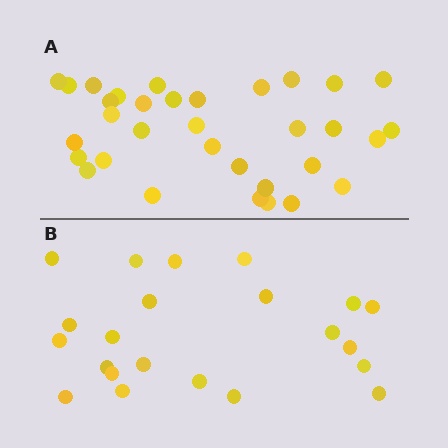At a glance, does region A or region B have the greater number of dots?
Region A (the top region) has more dots.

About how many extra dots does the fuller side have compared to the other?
Region A has roughly 12 or so more dots than region B.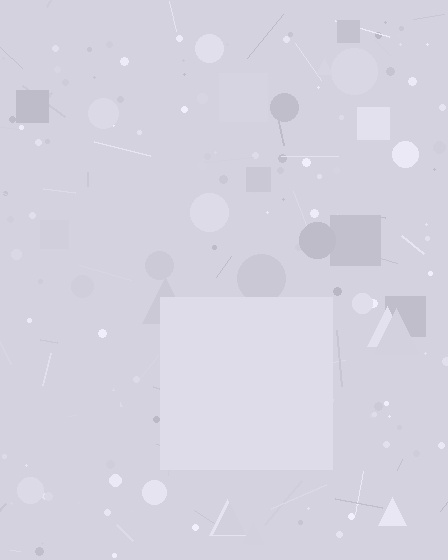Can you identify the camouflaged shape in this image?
The camouflaged shape is a square.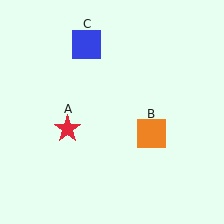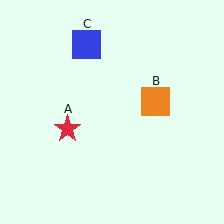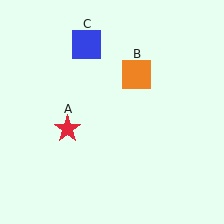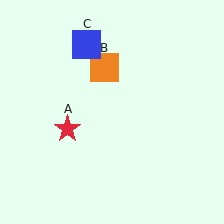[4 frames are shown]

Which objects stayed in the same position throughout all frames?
Red star (object A) and blue square (object C) remained stationary.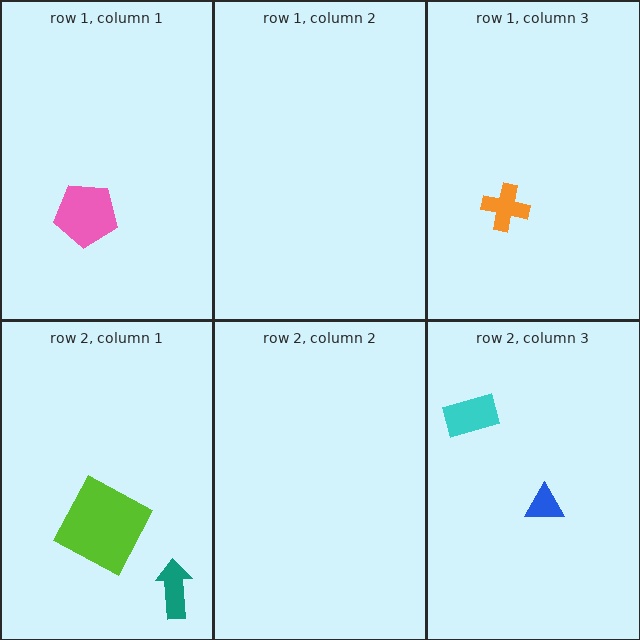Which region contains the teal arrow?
The row 2, column 1 region.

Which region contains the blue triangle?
The row 2, column 3 region.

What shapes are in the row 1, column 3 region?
The orange cross.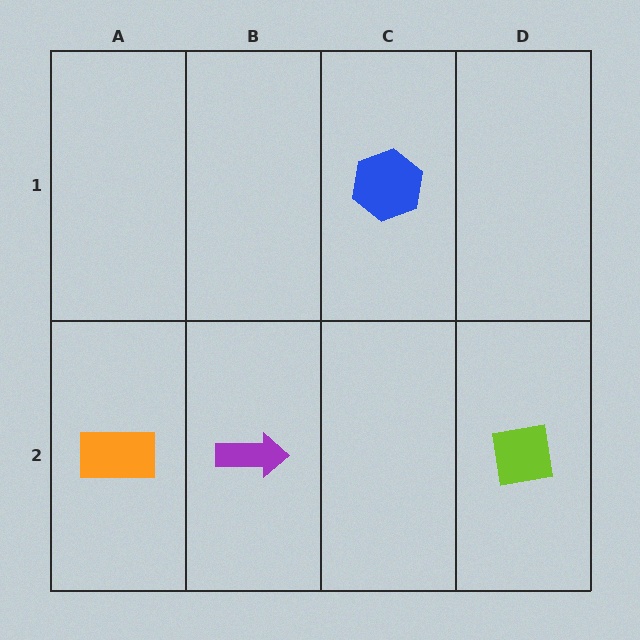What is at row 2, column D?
A lime square.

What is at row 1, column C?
A blue hexagon.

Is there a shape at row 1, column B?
No, that cell is empty.